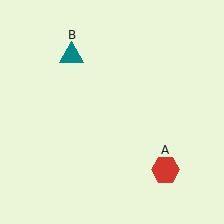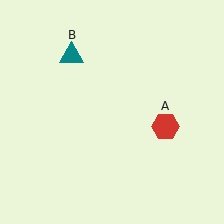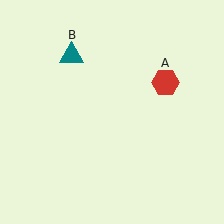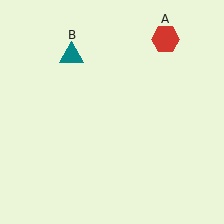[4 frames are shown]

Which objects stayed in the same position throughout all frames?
Teal triangle (object B) remained stationary.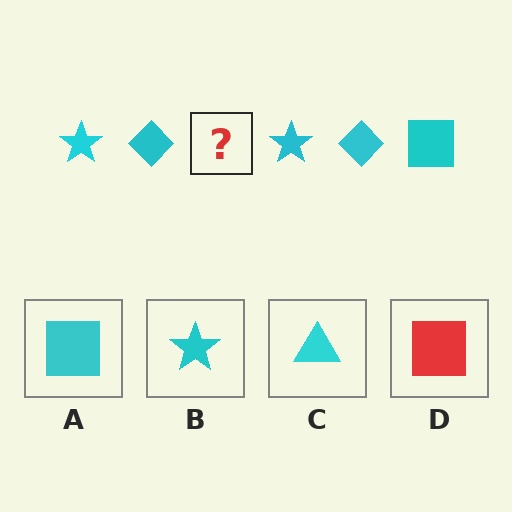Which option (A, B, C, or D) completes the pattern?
A.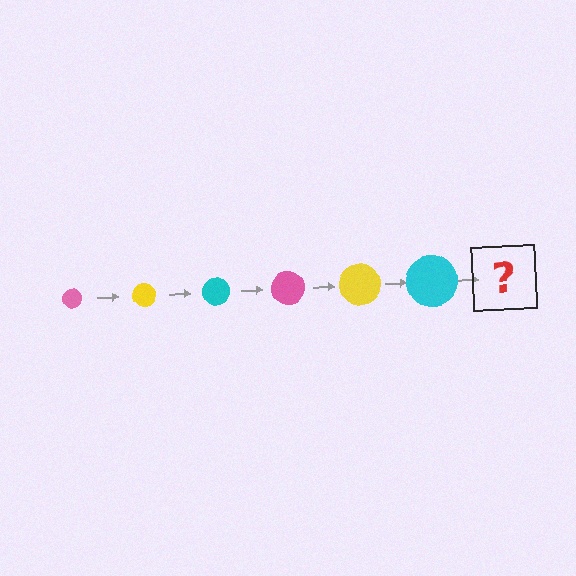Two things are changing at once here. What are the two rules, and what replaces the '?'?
The two rules are that the circle grows larger each step and the color cycles through pink, yellow, and cyan. The '?' should be a pink circle, larger than the previous one.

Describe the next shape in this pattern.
It should be a pink circle, larger than the previous one.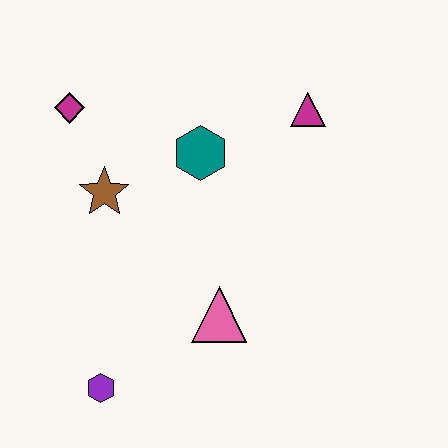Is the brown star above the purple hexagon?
Yes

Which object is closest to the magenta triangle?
The teal hexagon is closest to the magenta triangle.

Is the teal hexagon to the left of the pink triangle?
Yes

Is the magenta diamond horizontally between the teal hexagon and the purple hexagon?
No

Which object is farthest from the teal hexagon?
The purple hexagon is farthest from the teal hexagon.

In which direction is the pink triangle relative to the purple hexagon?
The pink triangle is to the right of the purple hexagon.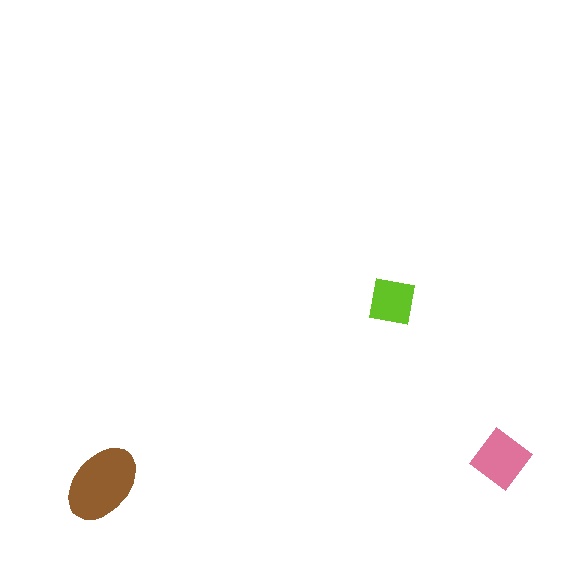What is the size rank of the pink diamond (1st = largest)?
2nd.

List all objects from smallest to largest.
The lime square, the pink diamond, the brown ellipse.